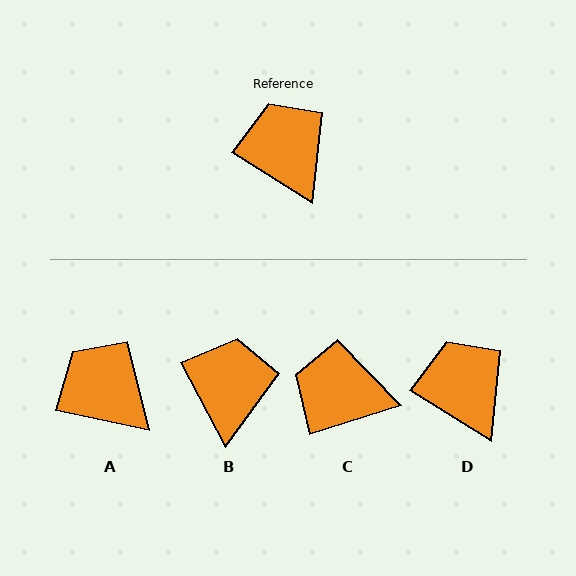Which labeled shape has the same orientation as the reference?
D.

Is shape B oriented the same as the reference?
No, it is off by about 30 degrees.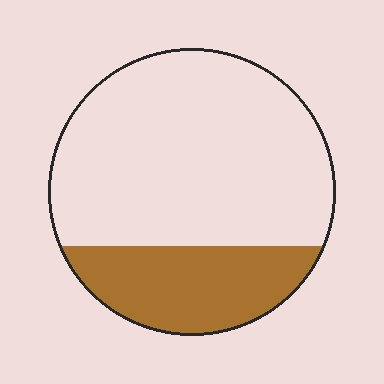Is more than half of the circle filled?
No.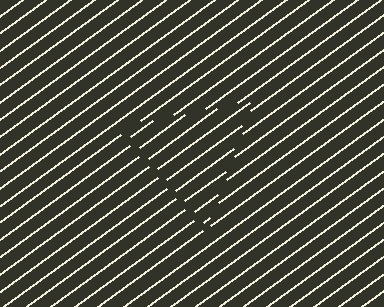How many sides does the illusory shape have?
3 sides — the line-ends trace a triangle.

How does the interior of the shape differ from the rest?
The interior of the shape contains the same grating, shifted by half a period — the contour is defined by the phase discontinuity where line-ends from the inner and outer gratings abut.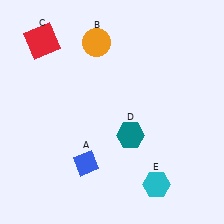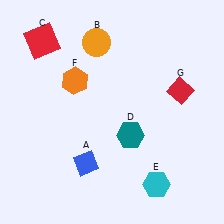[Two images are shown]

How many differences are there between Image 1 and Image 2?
There are 2 differences between the two images.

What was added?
An orange hexagon (F), a red diamond (G) were added in Image 2.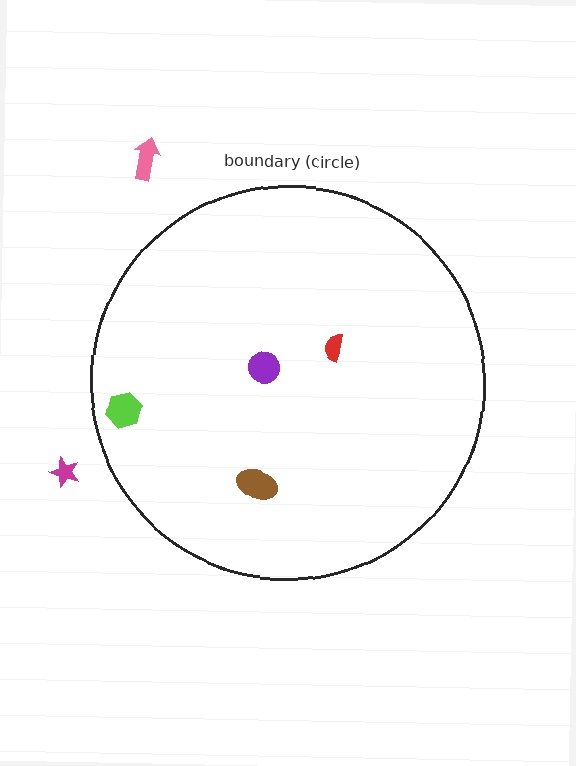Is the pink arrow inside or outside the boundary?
Outside.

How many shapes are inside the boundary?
4 inside, 2 outside.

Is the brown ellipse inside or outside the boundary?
Inside.